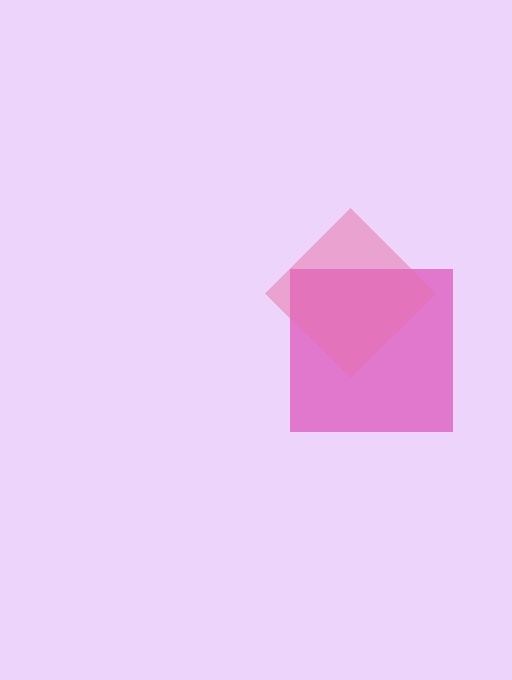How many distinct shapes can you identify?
There are 2 distinct shapes: a magenta square, a pink diamond.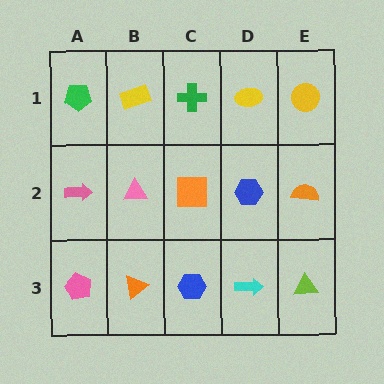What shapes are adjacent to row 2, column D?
A yellow ellipse (row 1, column D), a cyan arrow (row 3, column D), an orange square (row 2, column C), an orange semicircle (row 2, column E).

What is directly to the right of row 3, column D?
A lime triangle.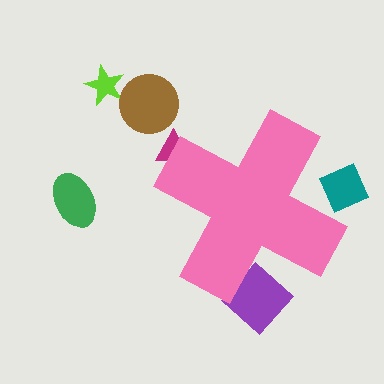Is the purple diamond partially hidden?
Yes, the purple diamond is partially hidden behind the pink cross.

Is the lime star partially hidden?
No, the lime star is fully visible.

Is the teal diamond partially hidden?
Yes, the teal diamond is partially hidden behind the pink cross.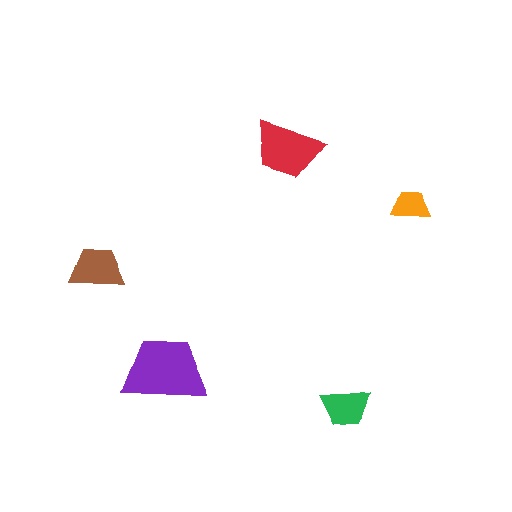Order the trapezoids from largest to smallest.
the purple one, the red one, the brown one, the green one, the orange one.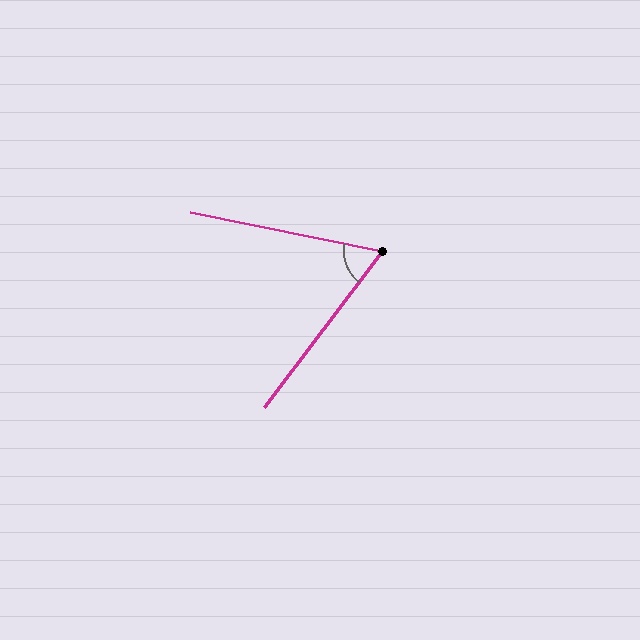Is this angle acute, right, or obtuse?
It is acute.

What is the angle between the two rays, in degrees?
Approximately 64 degrees.